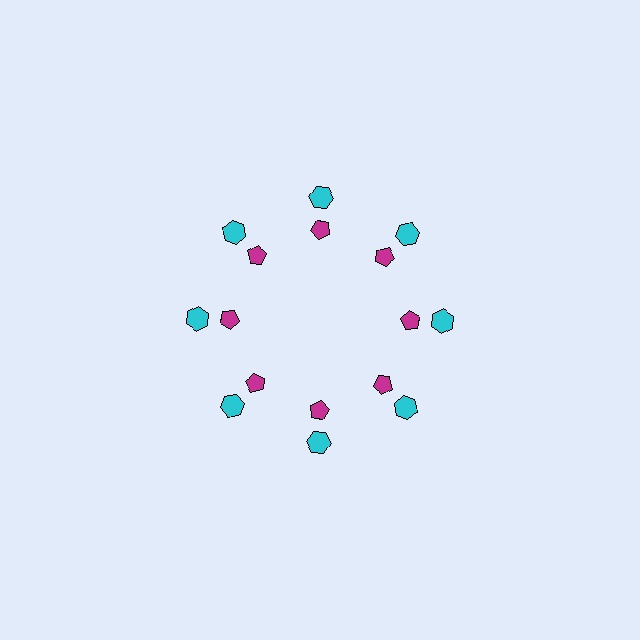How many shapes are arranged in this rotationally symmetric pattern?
There are 16 shapes, arranged in 8 groups of 2.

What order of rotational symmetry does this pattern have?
This pattern has 8-fold rotational symmetry.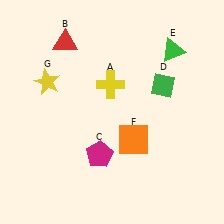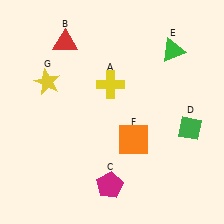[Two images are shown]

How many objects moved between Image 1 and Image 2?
2 objects moved between the two images.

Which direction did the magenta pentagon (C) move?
The magenta pentagon (C) moved down.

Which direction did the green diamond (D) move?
The green diamond (D) moved down.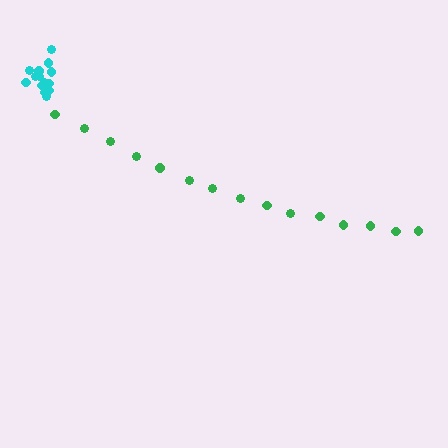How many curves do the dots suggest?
There are 2 distinct paths.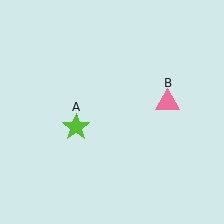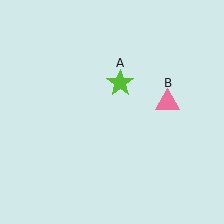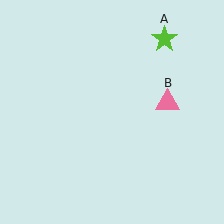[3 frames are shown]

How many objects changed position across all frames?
1 object changed position: lime star (object A).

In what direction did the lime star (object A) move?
The lime star (object A) moved up and to the right.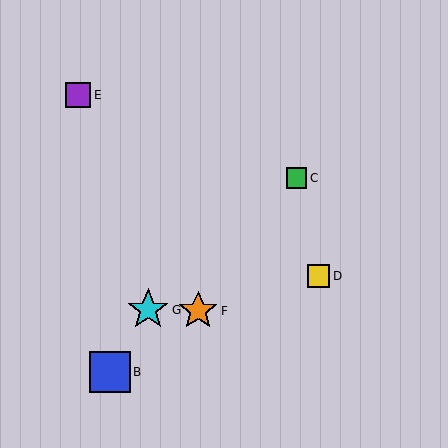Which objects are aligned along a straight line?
Objects A, B, G are aligned along a straight line.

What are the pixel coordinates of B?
Object B is at (110, 372).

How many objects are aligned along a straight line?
3 objects (A, B, G) are aligned along a straight line.